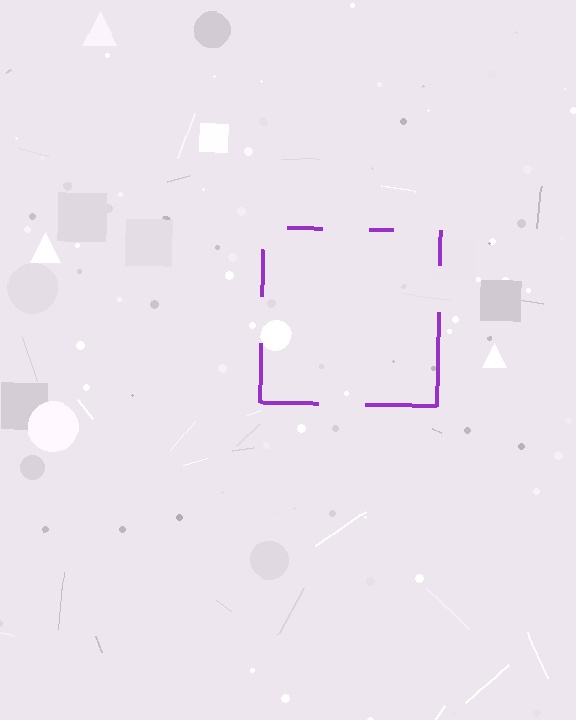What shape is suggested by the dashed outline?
The dashed outline suggests a square.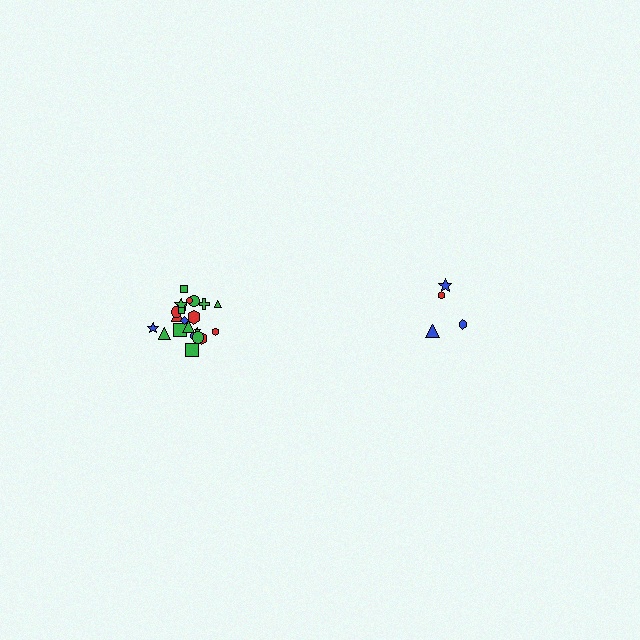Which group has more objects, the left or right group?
The left group.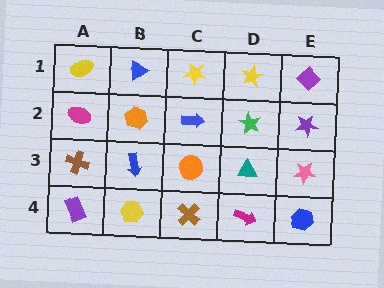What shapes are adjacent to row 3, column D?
A green star (row 2, column D), a magenta arrow (row 4, column D), an orange circle (row 3, column C), a pink star (row 3, column E).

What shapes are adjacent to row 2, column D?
A yellow star (row 1, column D), a teal triangle (row 3, column D), a blue arrow (row 2, column C), a purple star (row 2, column E).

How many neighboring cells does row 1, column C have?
3.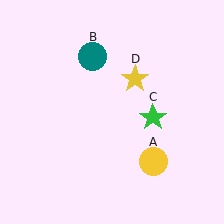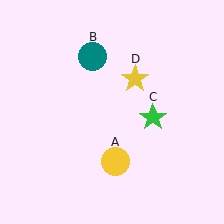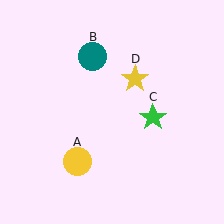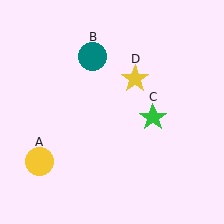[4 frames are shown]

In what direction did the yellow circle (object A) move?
The yellow circle (object A) moved left.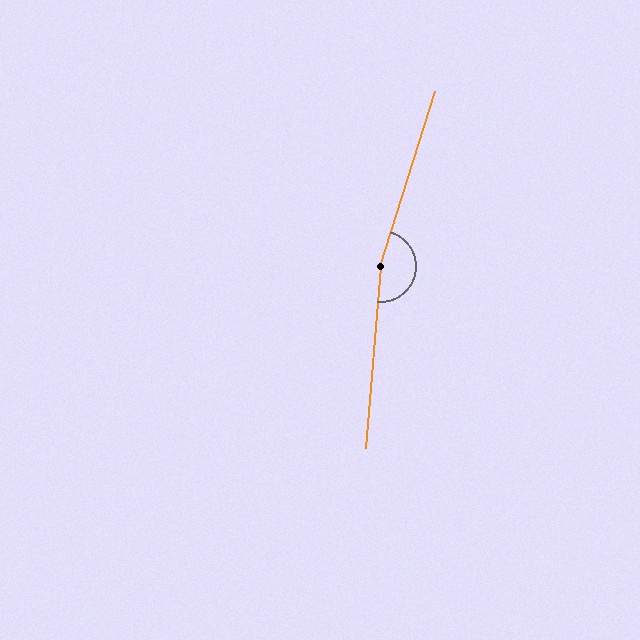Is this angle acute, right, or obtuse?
It is obtuse.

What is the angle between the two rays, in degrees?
Approximately 167 degrees.